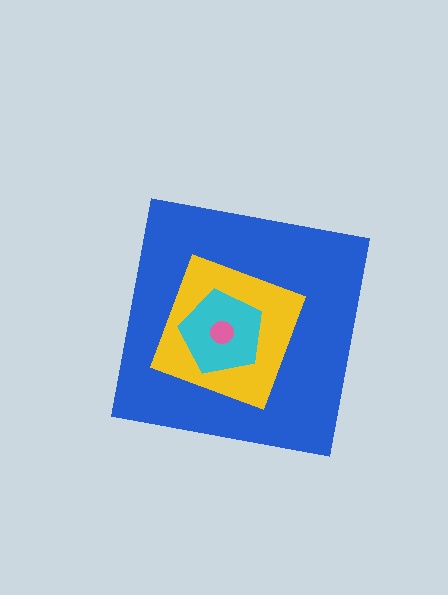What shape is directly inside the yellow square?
The cyan pentagon.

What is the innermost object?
The pink circle.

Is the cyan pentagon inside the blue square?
Yes.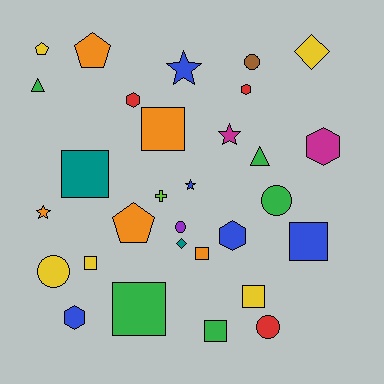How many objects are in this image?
There are 30 objects.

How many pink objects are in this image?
There are no pink objects.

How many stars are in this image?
There are 4 stars.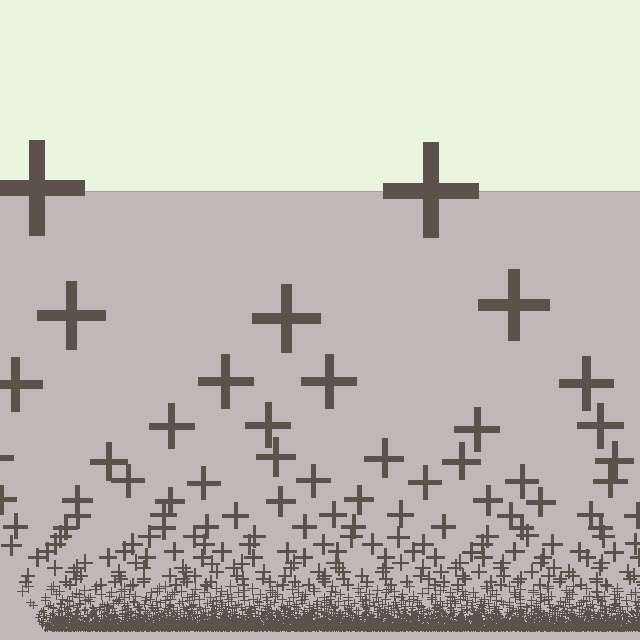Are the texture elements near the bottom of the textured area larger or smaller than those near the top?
Smaller. The gradient is inverted — elements near the bottom are smaller and denser.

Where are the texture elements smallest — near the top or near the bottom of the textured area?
Near the bottom.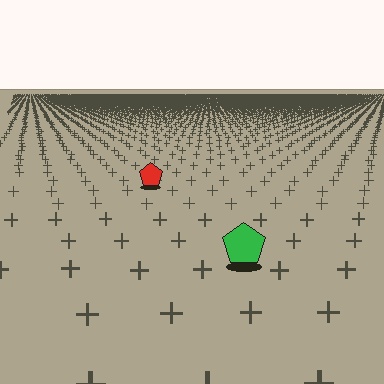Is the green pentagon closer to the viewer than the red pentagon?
Yes. The green pentagon is closer — you can tell from the texture gradient: the ground texture is coarser near it.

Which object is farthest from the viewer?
The red pentagon is farthest from the viewer. It appears smaller and the ground texture around it is denser.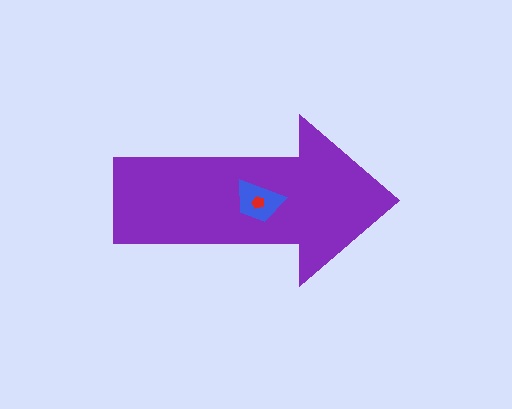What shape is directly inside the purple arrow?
The blue trapezoid.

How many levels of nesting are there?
3.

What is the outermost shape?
The purple arrow.